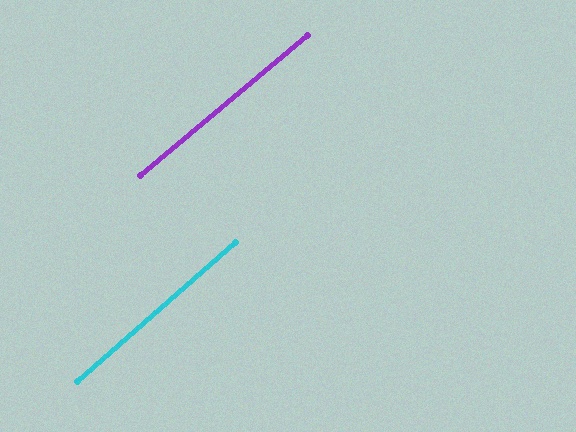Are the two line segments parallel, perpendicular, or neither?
Parallel — their directions differ by only 1.4°.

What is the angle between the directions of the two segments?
Approximately 1 degree.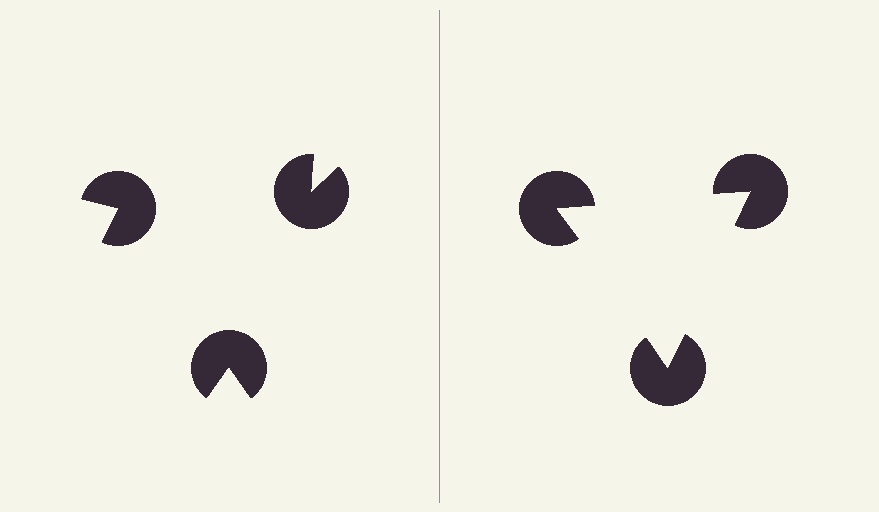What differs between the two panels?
The pac-man discs are positioned identically on both sides; only the wedge orientations differ. On the right they align to a triangle; on the left they are misaligned.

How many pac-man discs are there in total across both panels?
6 — 3 on each side.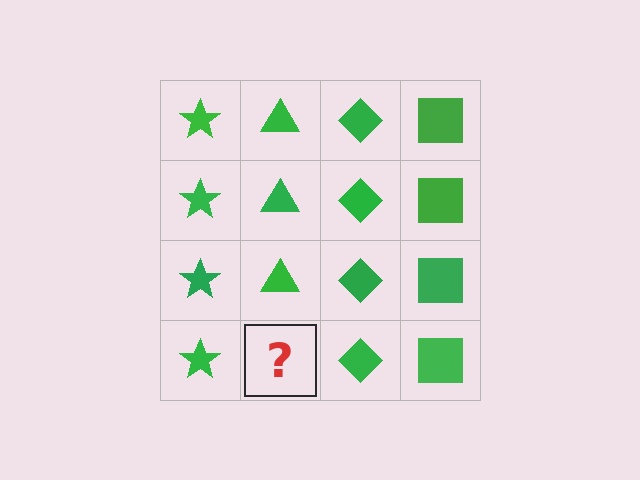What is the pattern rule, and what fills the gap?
The rule is that each column has a consistent shape. The gap should be filled with a green triangle.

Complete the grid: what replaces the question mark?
The question mark should be replaced with a green triangle.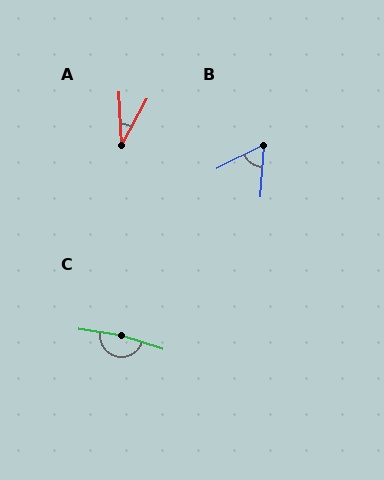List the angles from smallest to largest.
A (31°), B (60°), C (169°).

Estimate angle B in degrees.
Approximately 60 degrees.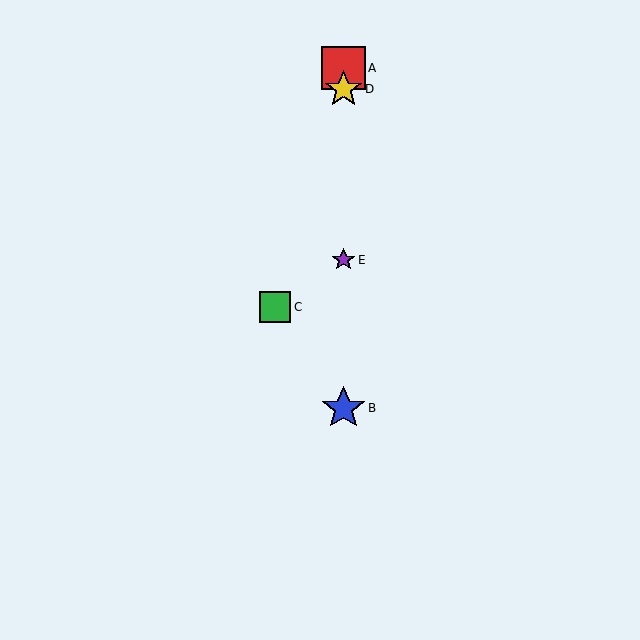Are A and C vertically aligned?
No, A is at x≈344 and C is at x≈275.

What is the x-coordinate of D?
Object D is at x≈344.